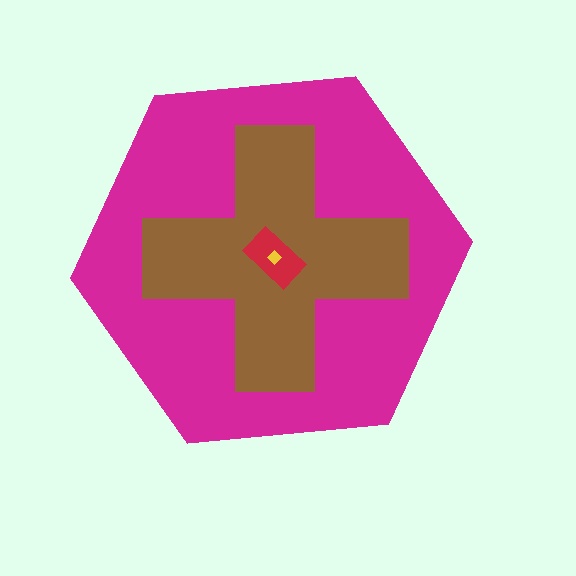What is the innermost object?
The yellow diamond.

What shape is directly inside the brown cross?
The red rectangle.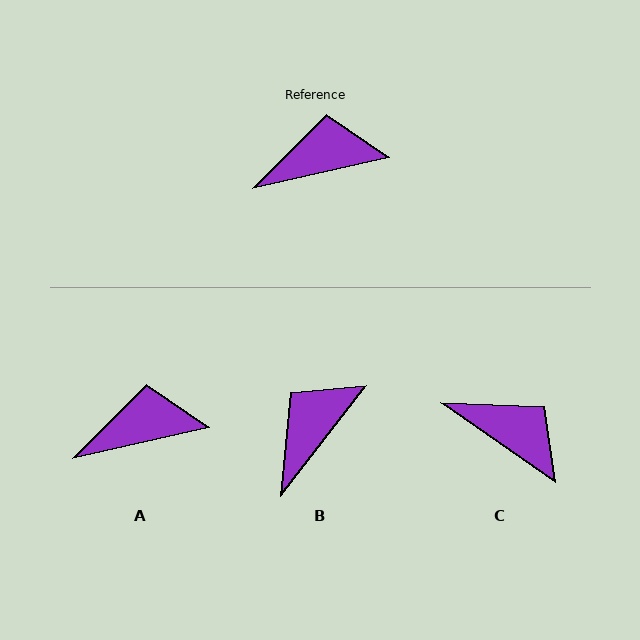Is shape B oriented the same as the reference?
No, it is off by about 40 degrees.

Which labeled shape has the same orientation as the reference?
A.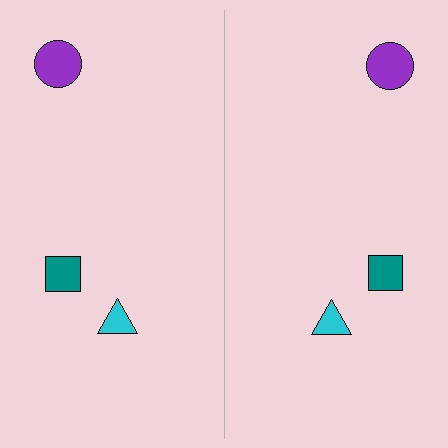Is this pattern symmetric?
Yes, this pattern has bilateral (reflection) symmetry.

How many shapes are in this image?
There are 6 shapes in this image.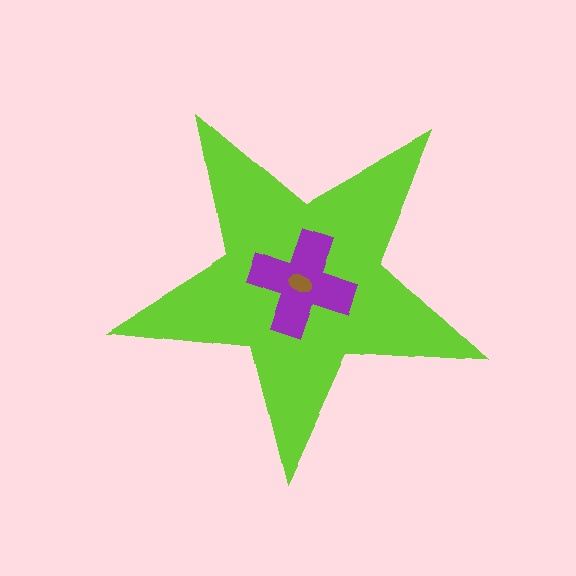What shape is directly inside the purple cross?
The brown ellipse.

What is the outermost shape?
The lime star.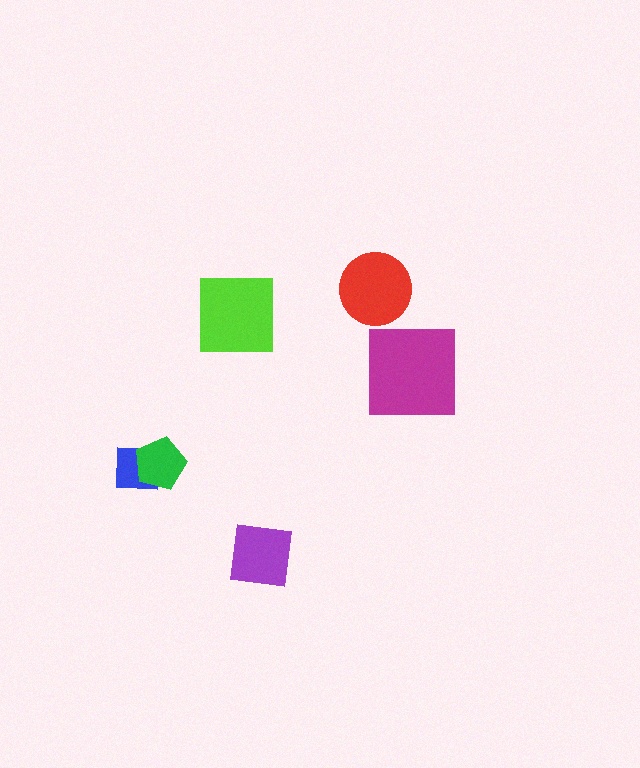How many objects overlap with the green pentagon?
1 object overlaps with the green pentagon.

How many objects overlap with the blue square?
1 object overlaps with the blue square.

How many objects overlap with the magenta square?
0 objects overlap with the magenta square.